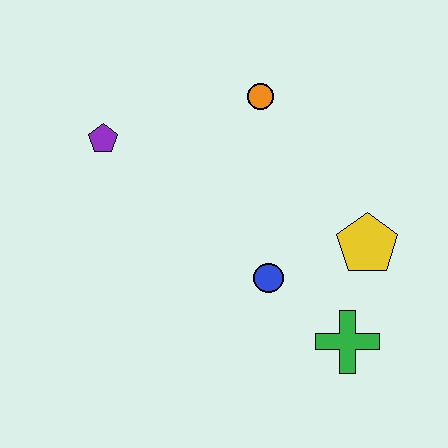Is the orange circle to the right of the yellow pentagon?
No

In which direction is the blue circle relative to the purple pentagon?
The blue circle is to the right of the purple pentagon.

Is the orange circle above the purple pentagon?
Yes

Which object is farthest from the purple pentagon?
The green cross is farthest from the purple pentagon.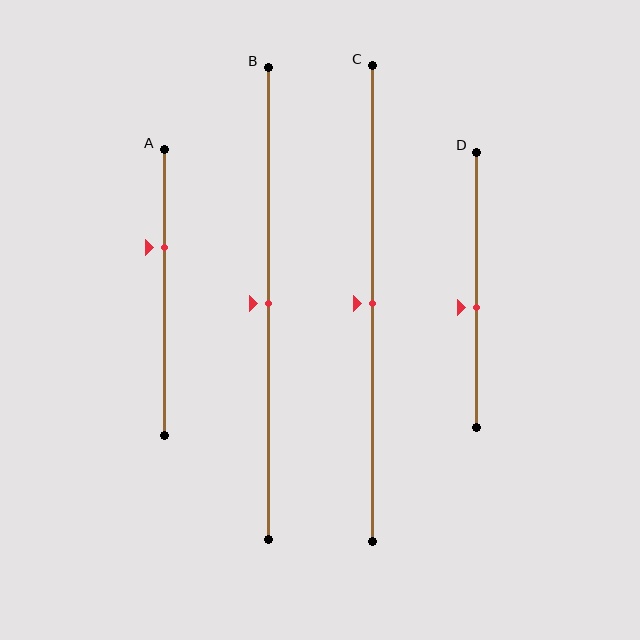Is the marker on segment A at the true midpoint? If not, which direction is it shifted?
No, the marker on segment A is shifted upward by about 16% of the segment length.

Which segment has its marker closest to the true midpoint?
Segment B has its marker closest to the true midpoint.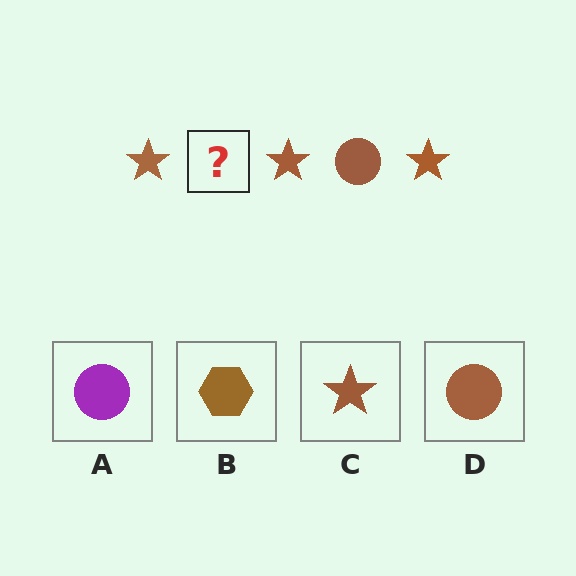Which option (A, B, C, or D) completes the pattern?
D.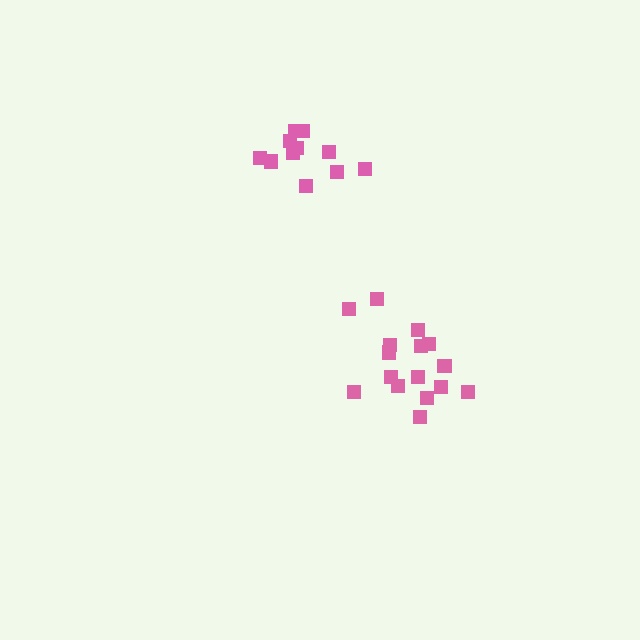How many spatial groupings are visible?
There are 2 spatial groupings.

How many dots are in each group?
Group 1: 11 dots, Group 2: 16 dots (27 total).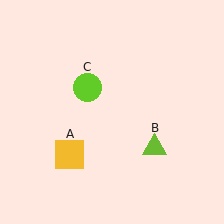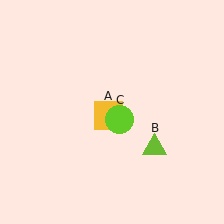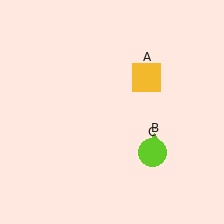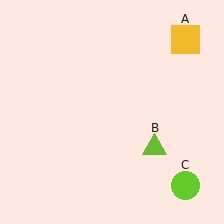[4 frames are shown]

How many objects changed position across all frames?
2 objects changed position: yellow square (object A), lime circle (object C).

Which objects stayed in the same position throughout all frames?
Lime triangle (object B) remained stationary.